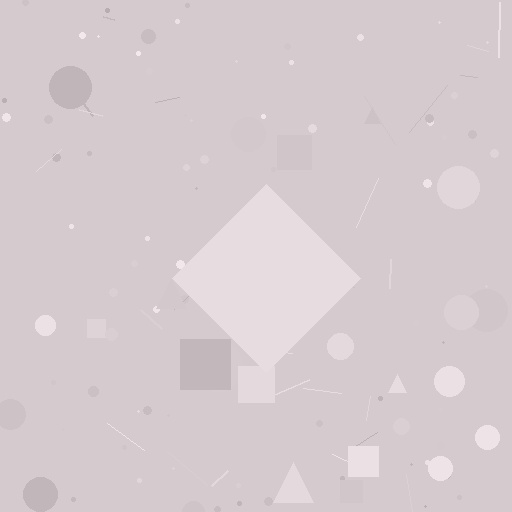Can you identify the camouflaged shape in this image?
The camouflaged shape is a diamond.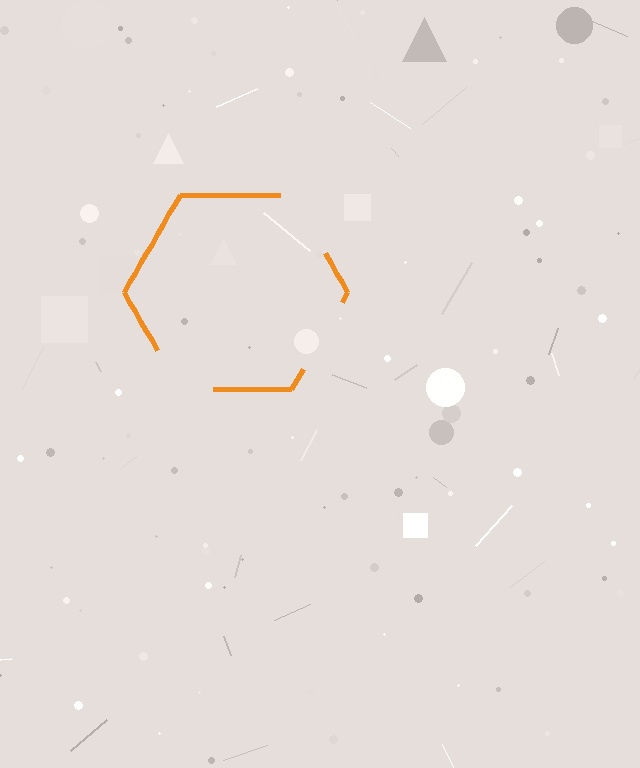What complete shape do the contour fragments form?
The contour fragments form a hexagon.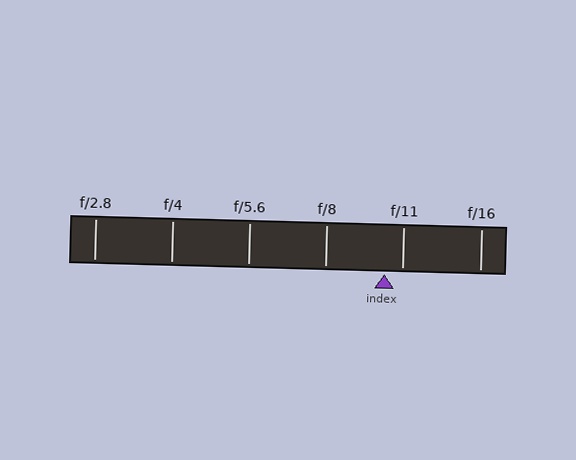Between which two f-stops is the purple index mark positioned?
The index mark is between f/8 and f/11.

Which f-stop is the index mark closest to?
The index mark is closest to f/11.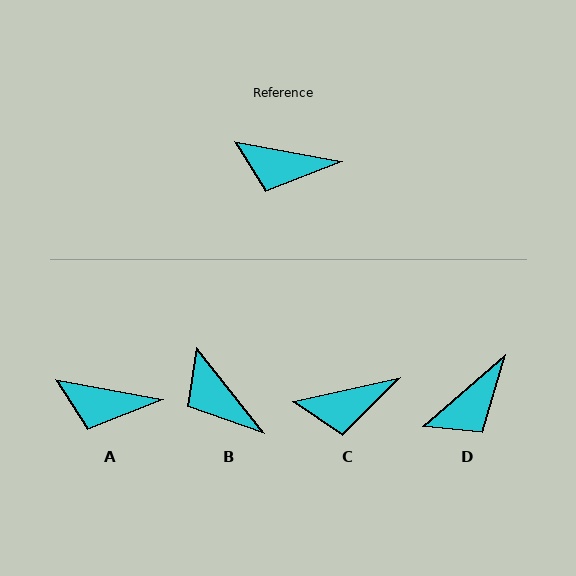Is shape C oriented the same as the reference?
No, it is off by about 24 degrees.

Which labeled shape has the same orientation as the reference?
A.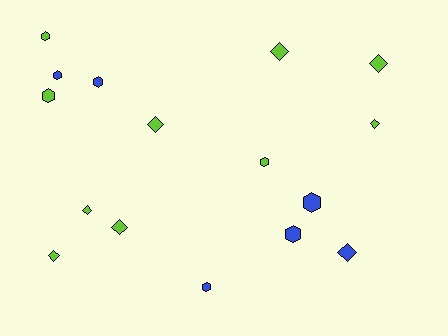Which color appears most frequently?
Lime, with 10 objects.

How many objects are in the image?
There are 16 objects.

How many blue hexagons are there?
There are 5 blue hexagons.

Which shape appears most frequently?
Hexagon, with 8 objects.